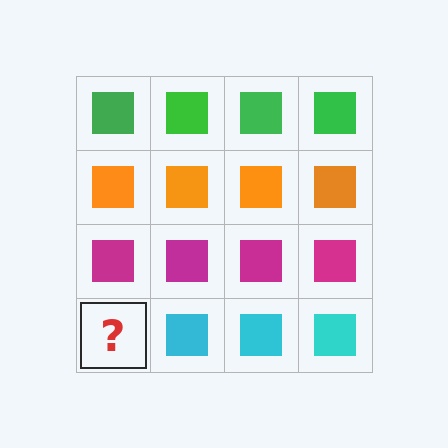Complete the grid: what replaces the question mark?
The question mark should be replaced with a cyan square.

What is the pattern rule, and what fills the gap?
The rule is that each row has a consistent color. The gap should be filled with a cyan square.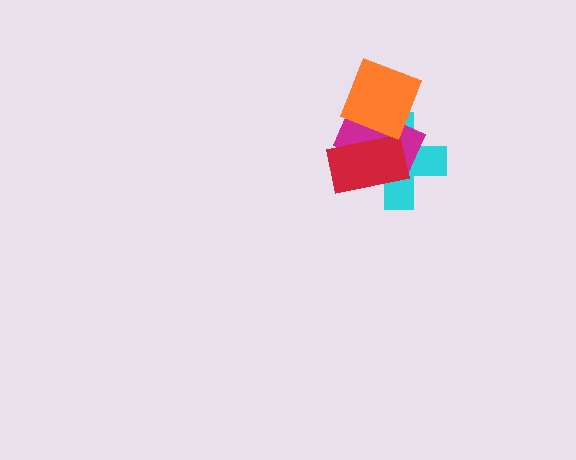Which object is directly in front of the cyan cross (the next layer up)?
The magenta rectangle is directly in front of the cyan cross.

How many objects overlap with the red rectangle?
3 objects overlap with the red rectangle.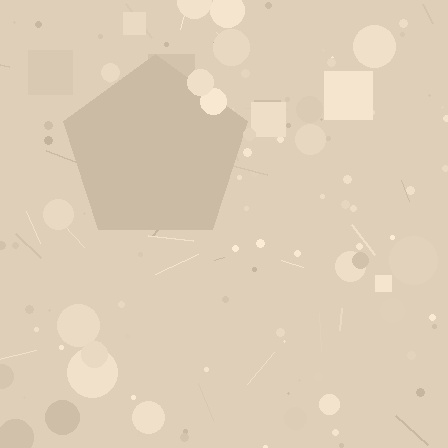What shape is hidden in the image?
A pentagon is hidden in the image.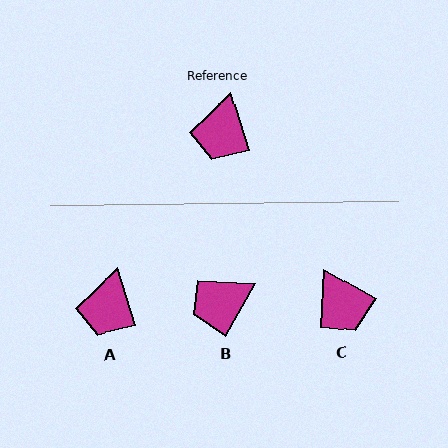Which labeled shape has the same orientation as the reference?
A.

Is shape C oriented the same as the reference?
No, it is off by about 44 degrees.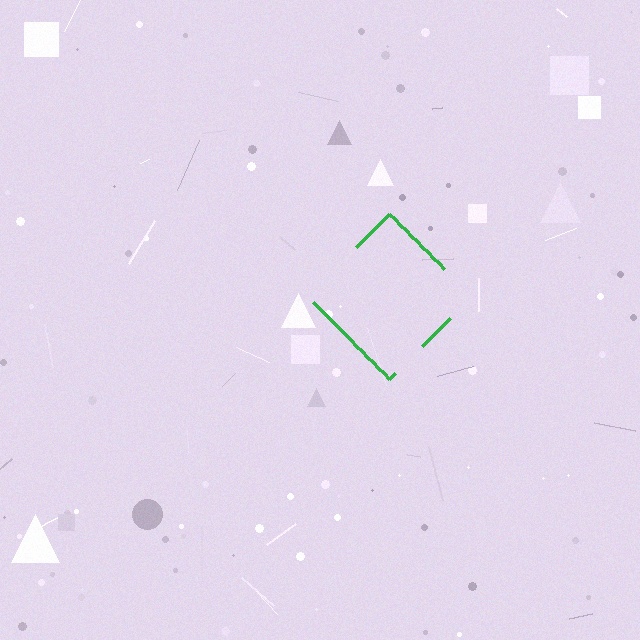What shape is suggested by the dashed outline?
The dashed outline suggests a diamond.